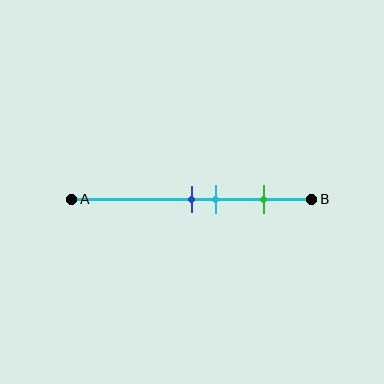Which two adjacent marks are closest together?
The blue and cyan marks are the closest adjacent pair.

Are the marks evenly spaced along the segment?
No, the marks are not evenly spaced.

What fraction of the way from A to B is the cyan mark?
The cyan mark is approximately 60% (0.6) of the way from A to B.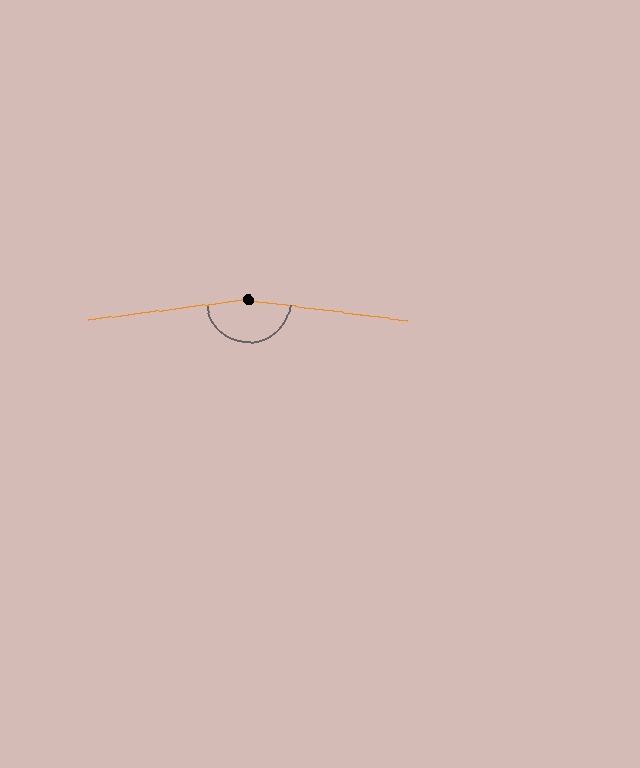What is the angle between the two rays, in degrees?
Approximately 166 degrees.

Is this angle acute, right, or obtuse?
It is obtuse.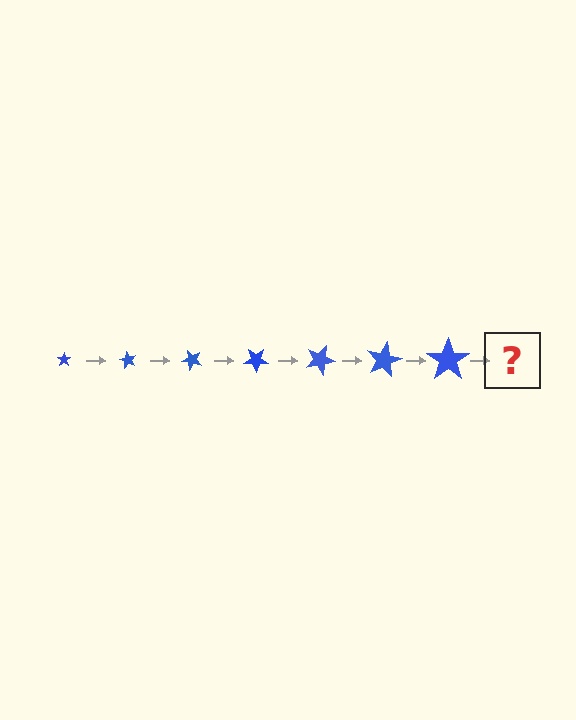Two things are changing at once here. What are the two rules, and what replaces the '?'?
The two rules are that the star grows larger each step and it rotates 60 degrees each step. The '?' should be a star, larger than the previous one and rotated 420 degrees from the start.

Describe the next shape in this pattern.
It should be a star, larger than the previous one and rotated 420 degrees from the start.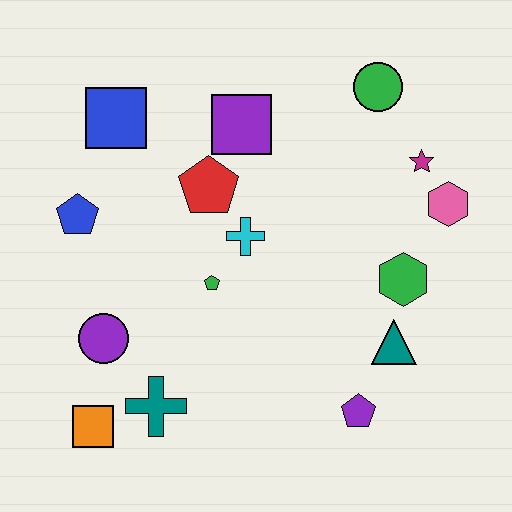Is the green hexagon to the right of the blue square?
Yes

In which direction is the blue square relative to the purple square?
The blue square is to the left of the purple square.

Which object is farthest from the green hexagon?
The orange square is farthest from the green hexagon.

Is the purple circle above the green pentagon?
No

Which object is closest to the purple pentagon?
The teal triangle is closest to the purple pentagon.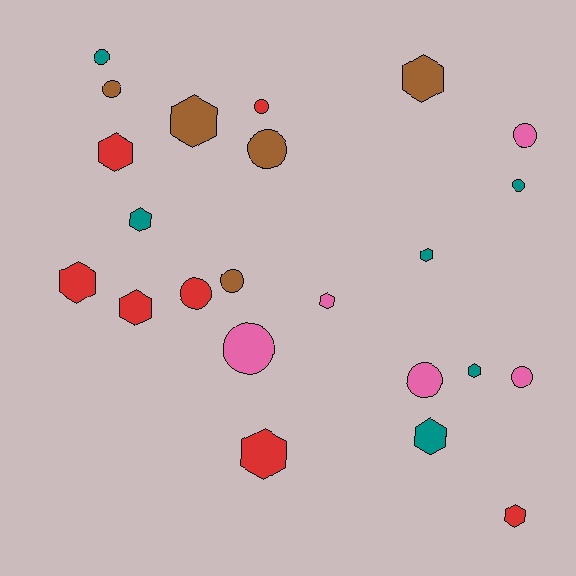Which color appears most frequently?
Red, with 7 objects.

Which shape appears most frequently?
Hexagon, with 12 objects.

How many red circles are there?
There are 2 red circles.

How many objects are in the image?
There are 23 objects.